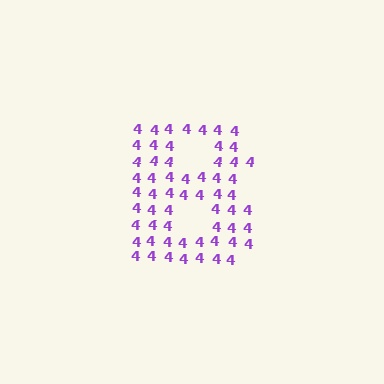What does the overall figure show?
The overall figure shows the letter B.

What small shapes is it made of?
It is made of small digit 4's.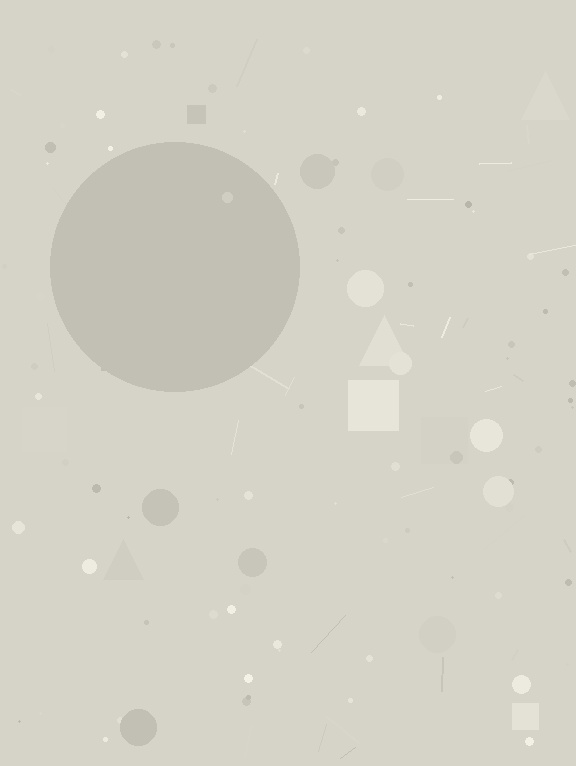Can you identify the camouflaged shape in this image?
The camouflaged shape is a circle.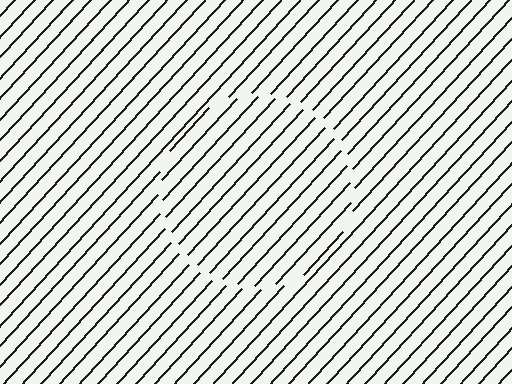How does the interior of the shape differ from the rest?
The interior of the shape contains the same grating, shifted by half a period — the contour is defined by the phase discontinuity where line-ends from the inner and outer gratings abut.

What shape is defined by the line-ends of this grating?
An illusory circle. The interior of the shape contains the same grating, shifted by half a period — the contour is defined by the phase discontinuity where line-ends from the inner and outer gratings abut.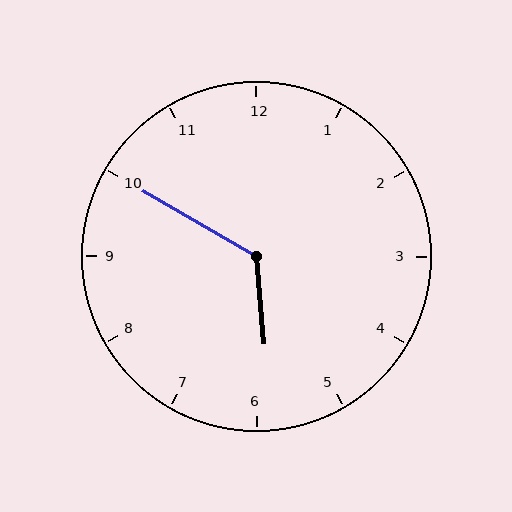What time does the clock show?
5:50.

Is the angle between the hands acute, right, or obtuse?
It is obtuse.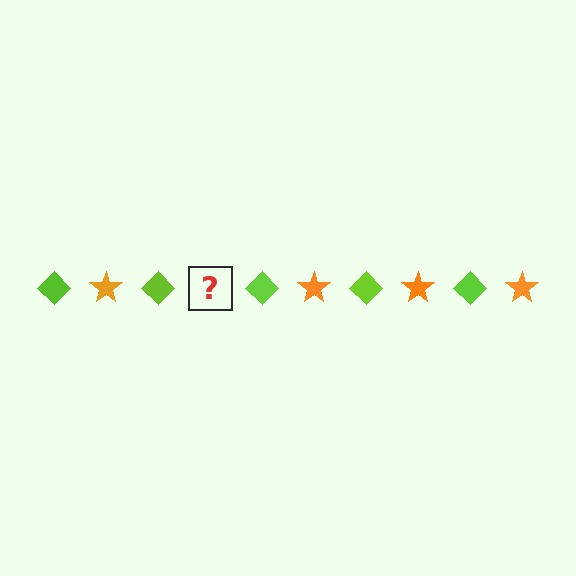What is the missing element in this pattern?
The missing element is an orange star.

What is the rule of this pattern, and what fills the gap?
The rule is that the pattern alternates between lime diamond and orange star. The gap should be filled with an orange star.